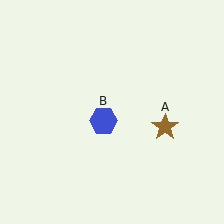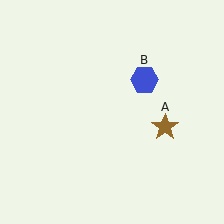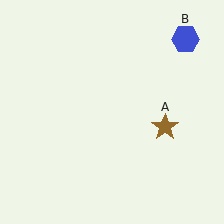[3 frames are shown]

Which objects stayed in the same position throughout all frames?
Brown star (object A) remained stationary.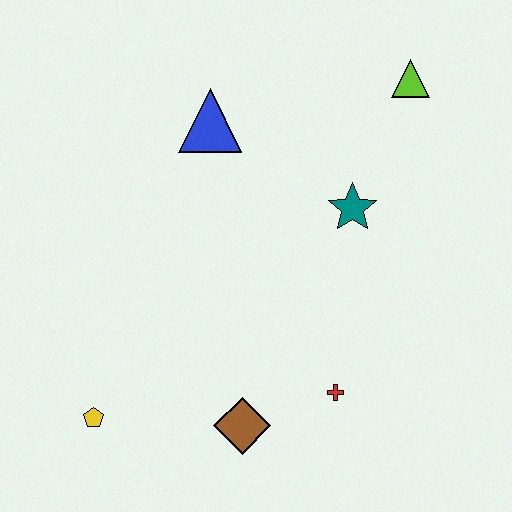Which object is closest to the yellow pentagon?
The brown diamond is closest to the yellow pentagon.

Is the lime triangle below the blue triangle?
No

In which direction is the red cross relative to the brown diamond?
The red cross is to the right of the brown diamond.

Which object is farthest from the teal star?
The yellow pentagon is farthest from the teal star.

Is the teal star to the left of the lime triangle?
Yes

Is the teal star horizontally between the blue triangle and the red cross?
No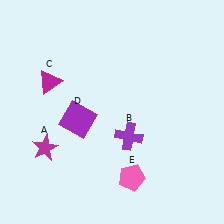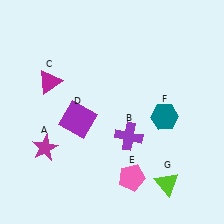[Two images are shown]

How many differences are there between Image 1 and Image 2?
There are 2 differences between the two images.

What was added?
A teal hexagon (F), a lime triangle (G) were added in Image 2.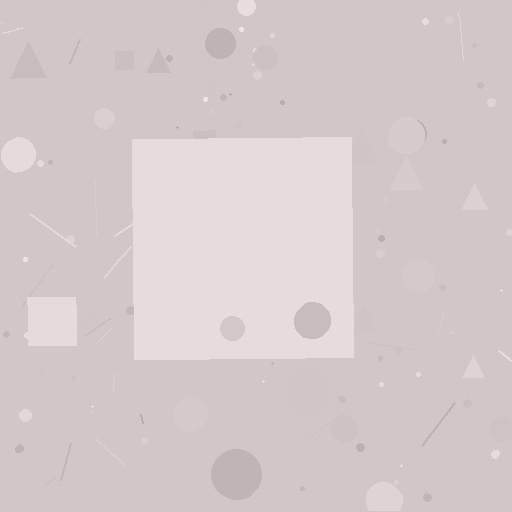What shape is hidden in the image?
A square is hidden in the image.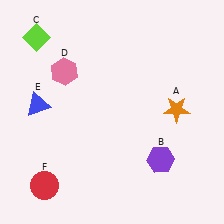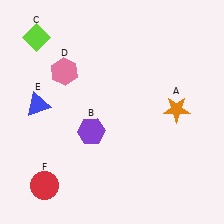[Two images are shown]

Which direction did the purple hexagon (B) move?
The purple hexagon (B) moved left.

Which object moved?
The purple hexagon (B) moved left.